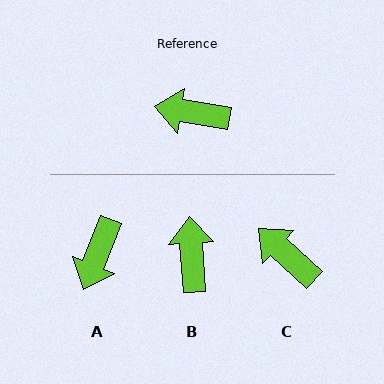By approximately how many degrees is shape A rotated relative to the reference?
Approximately 77 degrees counter-clockwise.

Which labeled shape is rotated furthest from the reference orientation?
B, about 77 degrees away.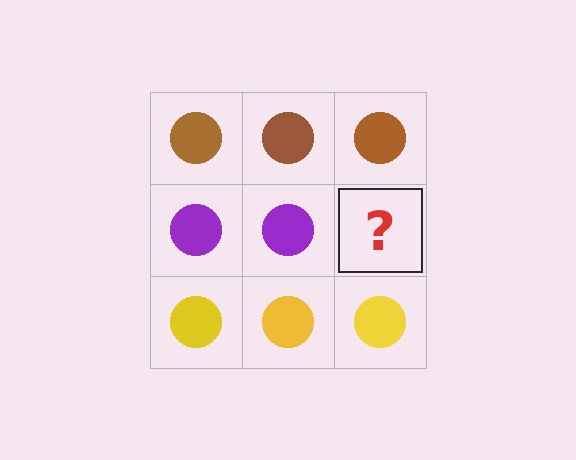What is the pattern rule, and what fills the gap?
The rule is that each row has a consistent color. The gap should be filled with a purple circle.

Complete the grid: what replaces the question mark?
The question mark should be replaced with a purple circle.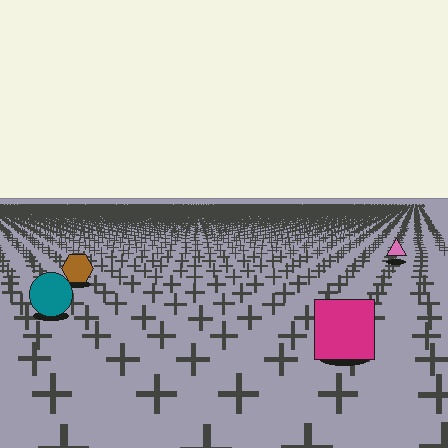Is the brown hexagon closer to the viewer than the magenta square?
No. The magenta square is closer — you can tell from the texture gradient: the ground texture is coarser near it.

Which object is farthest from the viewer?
The pink triangle is farthest from the viewer. It appears smaller and the ground texture around it is denser.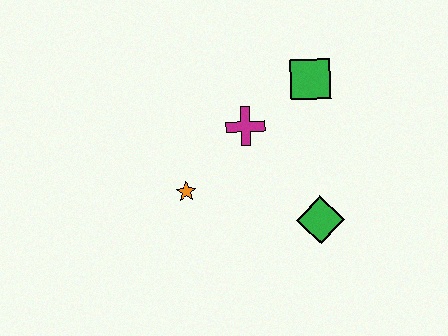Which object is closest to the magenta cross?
The green square is closest to the magenta cross.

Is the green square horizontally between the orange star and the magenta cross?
No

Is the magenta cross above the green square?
No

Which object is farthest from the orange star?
The green square is farthest from the orange star.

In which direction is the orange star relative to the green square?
The orange star is to the left of the green square.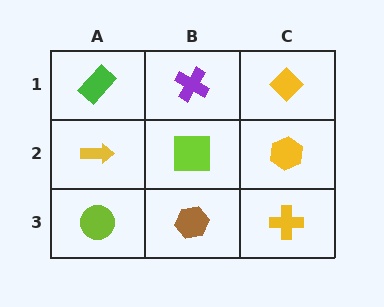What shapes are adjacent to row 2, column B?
A purple cross (row 1, column B), a brown hexagon (row 3, column B), a yellow arrow (row 2, column A), a yellow hexagon (row 2, column C).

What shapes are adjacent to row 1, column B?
A lime square (row 2, column B), a green rectangle (row 1, column A), a yellow diamond (row 1, column C).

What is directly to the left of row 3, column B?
A lime circle.